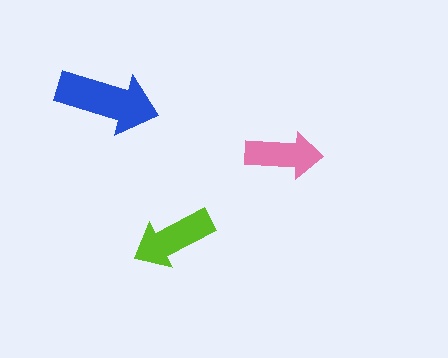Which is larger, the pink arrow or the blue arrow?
The blue one.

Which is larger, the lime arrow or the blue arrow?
The blue one.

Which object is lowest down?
The lime arrow is bottommost.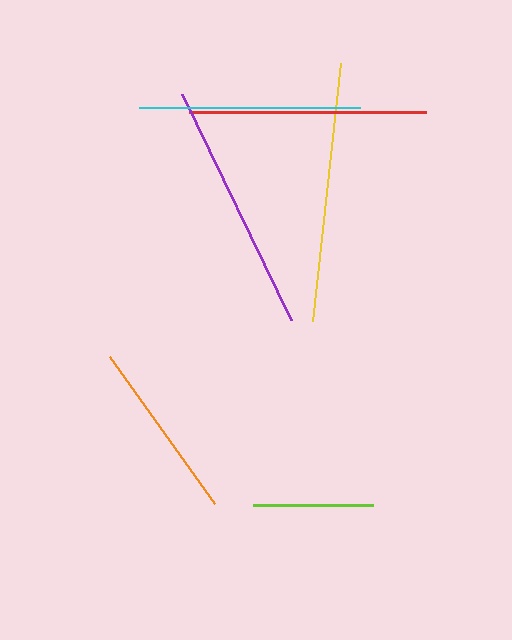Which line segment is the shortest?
The lime line is the shortest at approximately 119 pixels.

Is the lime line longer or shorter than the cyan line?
The cyan line is longer than the lime line.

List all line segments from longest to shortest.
From longest to shortest: yellow, purple, red, cyan, orange, lime.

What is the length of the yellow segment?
The yellow segment is approximately 260 pixels long.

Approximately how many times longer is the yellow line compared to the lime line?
The yellow line is approximately 2.2 times the length of the lime line.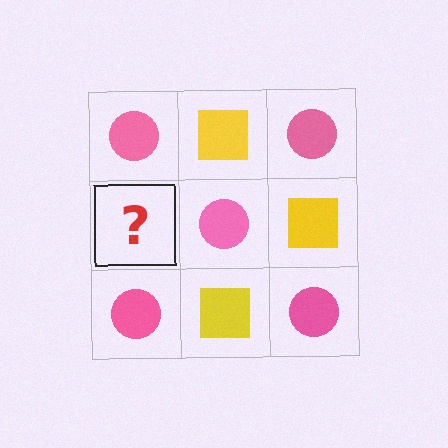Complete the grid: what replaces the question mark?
The question mark should be replaced with a yellow square.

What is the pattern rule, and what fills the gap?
The rule is that it alternates pink circle and yellow square in a checkerboard pattern. The gap should be filled with a yellow square.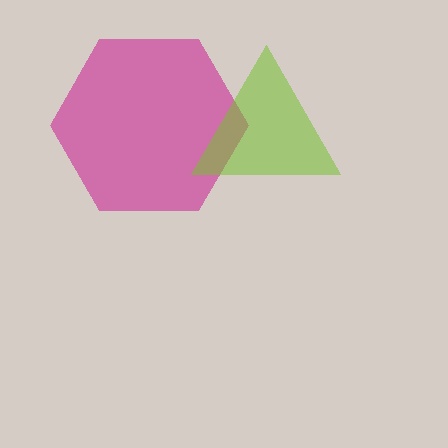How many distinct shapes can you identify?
There are 2 distinct shapes: a magenta hexagon, a lime triangle.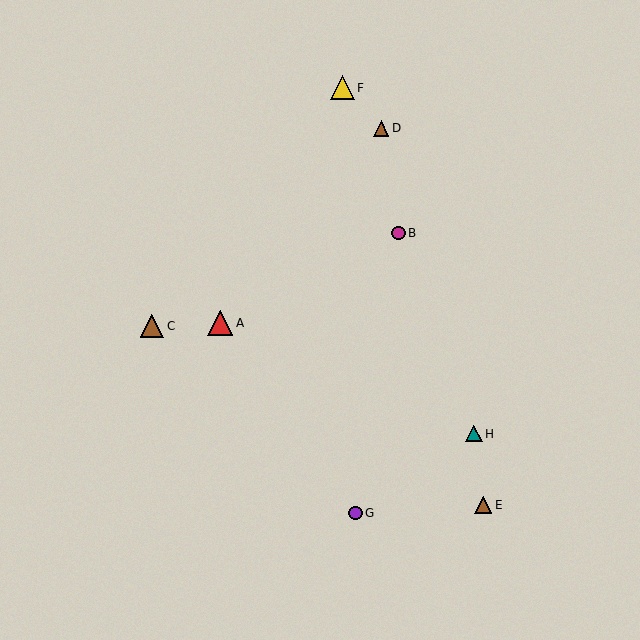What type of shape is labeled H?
Shape H is a teal triangle.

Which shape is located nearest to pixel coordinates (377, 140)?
The brown triangle (labeled D) at (381, 128) is nearest to that location.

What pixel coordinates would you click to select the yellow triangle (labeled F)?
Click at (343, 88) to select the yellow triangle F.